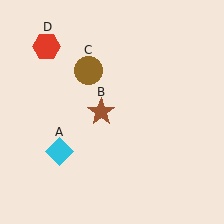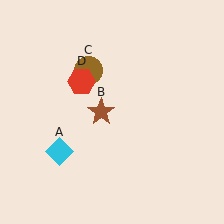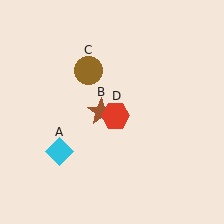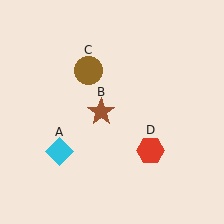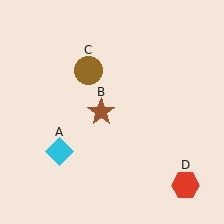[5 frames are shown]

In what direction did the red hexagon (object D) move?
The red hexagon (object D) moved down and to the right.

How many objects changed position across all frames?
1 object changed position: red hexagon (object D).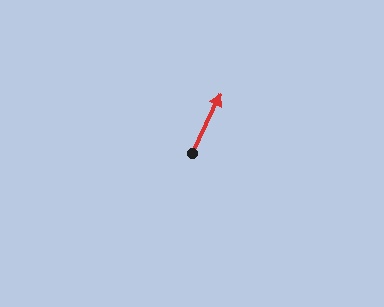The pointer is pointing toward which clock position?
Roughly 1 o'clock.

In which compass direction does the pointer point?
Northeast.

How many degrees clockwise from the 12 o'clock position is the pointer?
Approximately 25 degrees.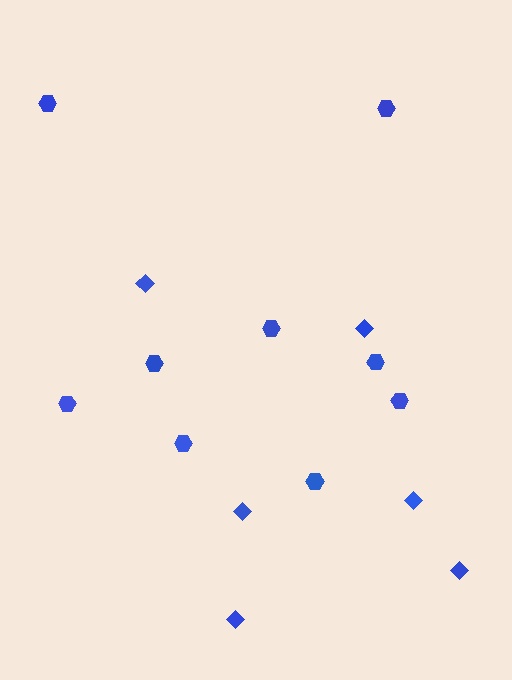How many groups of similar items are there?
There are 2 groups: one group of hexagons (9) and one group of diamonds (6).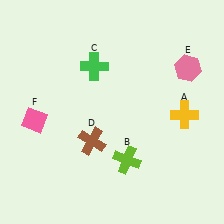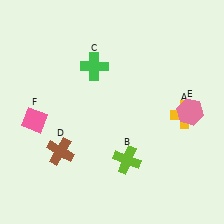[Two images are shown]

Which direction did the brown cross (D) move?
The brown cross (D) moved left.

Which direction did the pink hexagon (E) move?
The pink hexagon (E) moved down.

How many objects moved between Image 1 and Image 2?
2 objects moved between the two images.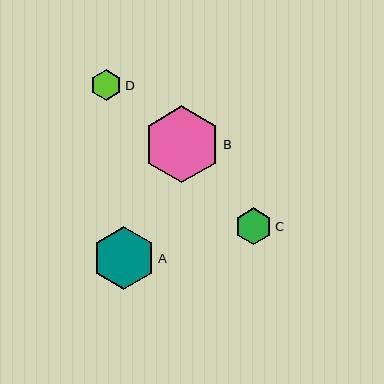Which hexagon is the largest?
Hexagon B is the largest with a size of approximately 77 pixels.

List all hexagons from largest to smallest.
From largest to smallest: B, A, C, D.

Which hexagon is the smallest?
Hexagon D is the smallest with a size of approximately 31 pixels.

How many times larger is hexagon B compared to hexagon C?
Hexagon B is approximately 2.1 times the size of hexagon C.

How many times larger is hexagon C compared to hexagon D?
Hexagon C is approximately 1.2 times the size of hexagon D.